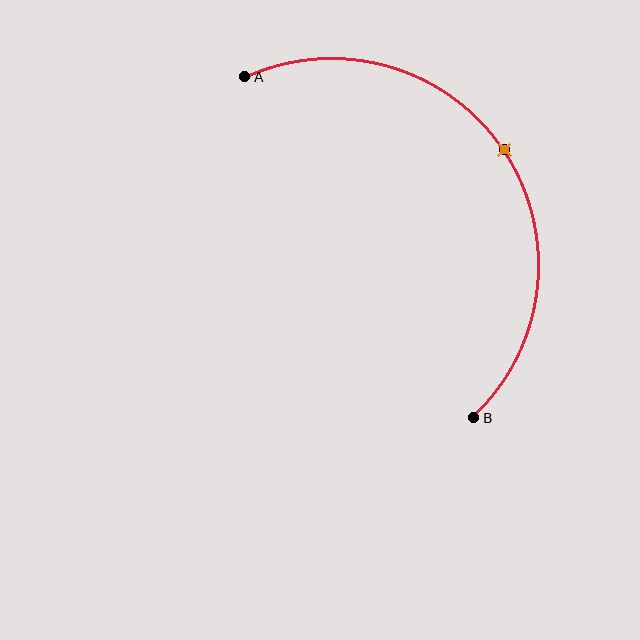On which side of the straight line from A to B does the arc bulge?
The arc bulges above and to the right of the straight line connecting A and B.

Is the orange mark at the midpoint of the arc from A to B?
Yes. The orange mark lies on the arc at equal arc-length from both A and B — it is the arc midpoint.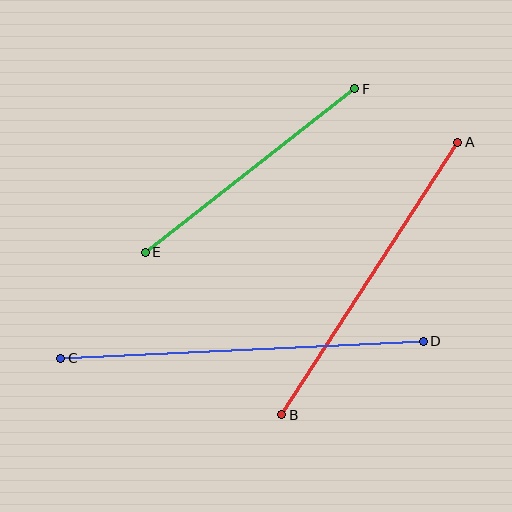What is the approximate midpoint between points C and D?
The midpoint is at approximately (242, 350) pixels.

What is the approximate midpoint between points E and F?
The midpoint is at approximately (250, 171) pixels.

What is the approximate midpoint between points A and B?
The midpoint is at approximately (370, 278) pixels.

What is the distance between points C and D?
The distance is approximately 363 pixels.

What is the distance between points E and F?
The distance is approximately 266 pixels.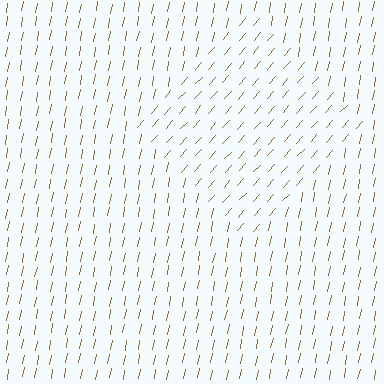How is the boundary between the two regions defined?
The boundary is defined purely by a change in line orientation (approximately 31 degrees difference). All lines are the same color and thickness.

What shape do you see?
I see a diamond.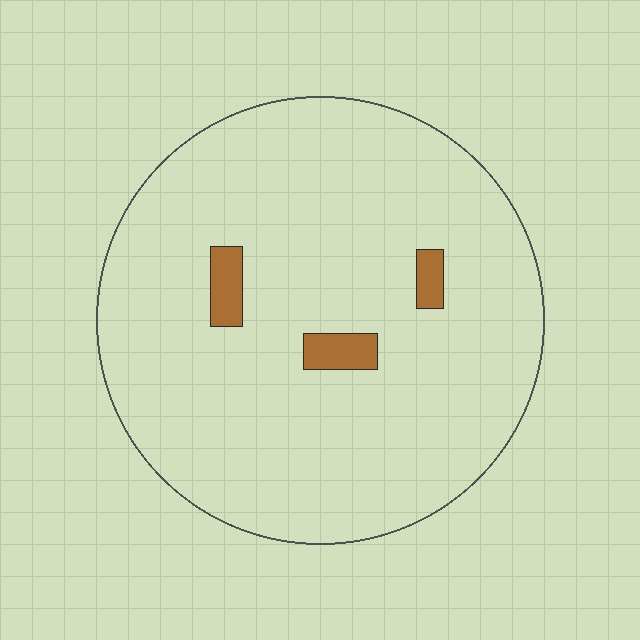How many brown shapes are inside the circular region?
3.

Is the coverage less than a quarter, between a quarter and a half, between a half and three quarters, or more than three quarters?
Less than a quarter.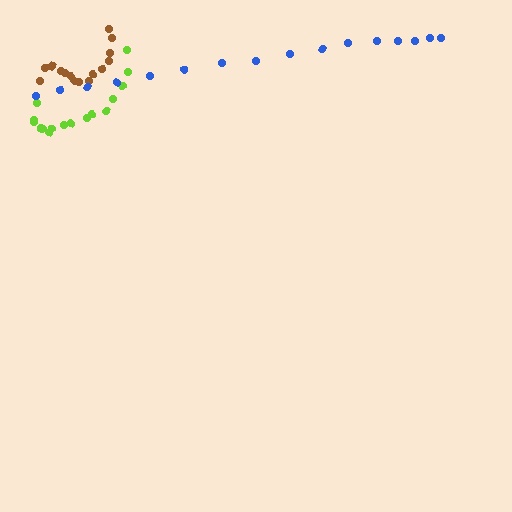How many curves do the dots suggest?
There are 3 distinct paths.